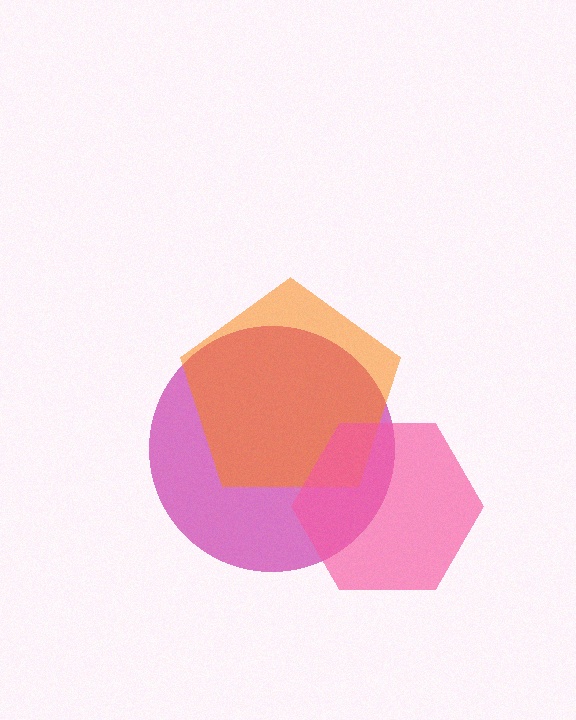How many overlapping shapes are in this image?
There are 3 overlapping shapes in the image.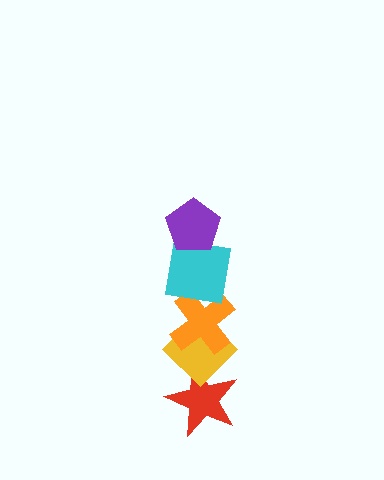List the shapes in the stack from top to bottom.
From top to bottom: the purple pentagon, the cyan square, the orange cross, the yellow diamond, the red star.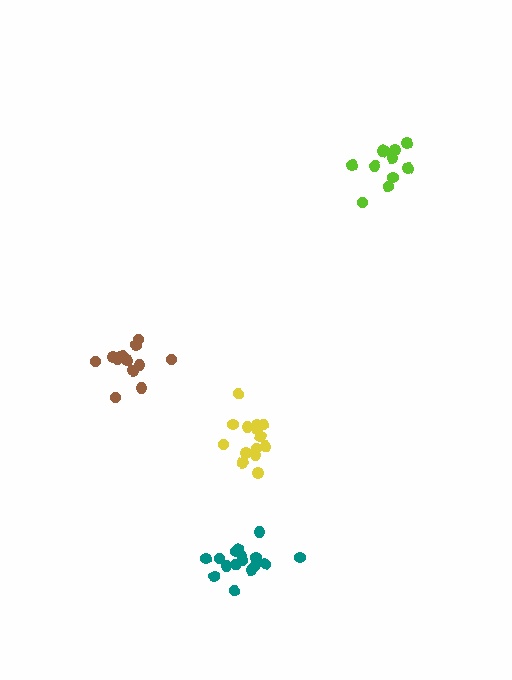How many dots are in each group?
Group 1: 15 dots, Group 2: 11 dots, Group 3: 16 dots, Group 4: 12 dots (54 total).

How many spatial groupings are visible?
There are 4 spatial groupings.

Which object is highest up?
The lime cluster is topmost.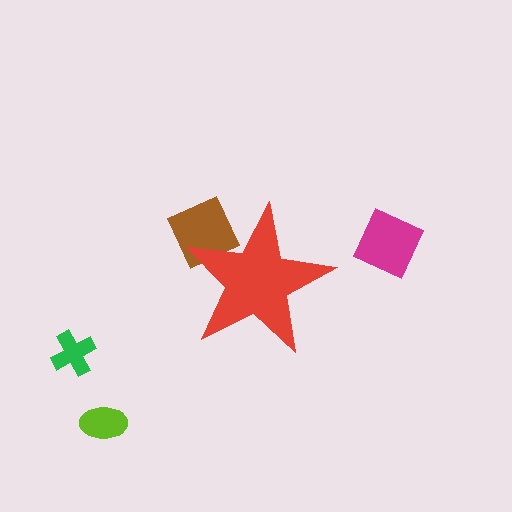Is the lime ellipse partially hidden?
No, the lime ellipse is fully visible.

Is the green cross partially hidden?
No, the green cross is fully visible.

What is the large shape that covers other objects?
A red star.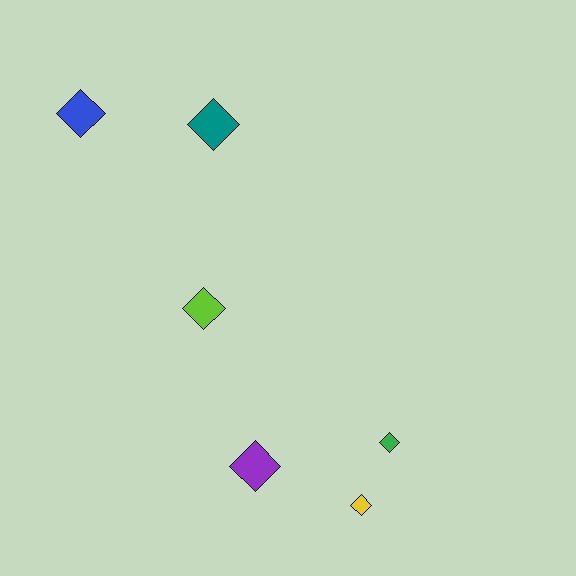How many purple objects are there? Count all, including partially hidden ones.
There is 1 purple object.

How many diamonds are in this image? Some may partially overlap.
There are 6 diamonds.